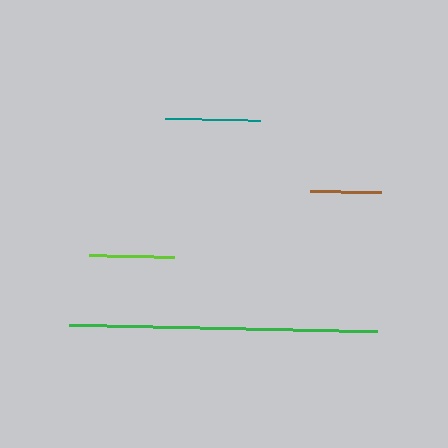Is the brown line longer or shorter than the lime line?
The lime line is longer than the brown line.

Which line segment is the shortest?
The brown line is the shortest at approximately 72 pixels.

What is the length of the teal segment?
The teal segment is approximately 95 pixels long.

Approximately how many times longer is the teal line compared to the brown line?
The teal line is approximately 1.3 times the length of the brown line.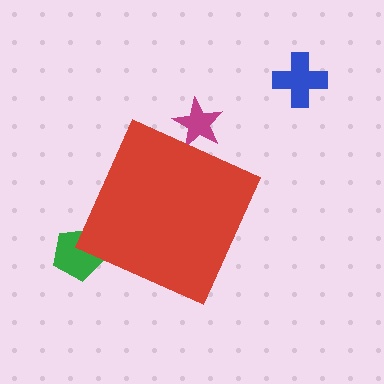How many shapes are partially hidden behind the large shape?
2 shapes are partially hidden.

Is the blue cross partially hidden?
No, the blue cross is fully visible.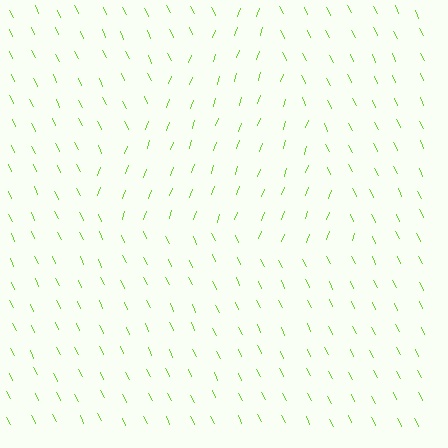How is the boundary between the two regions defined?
The boundary is defined purely by a change in line orientation (approximately 45 degrees difference). All lines are the same color and thickness.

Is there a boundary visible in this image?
Yes, there is a texture boundary formed by a change in line orientation.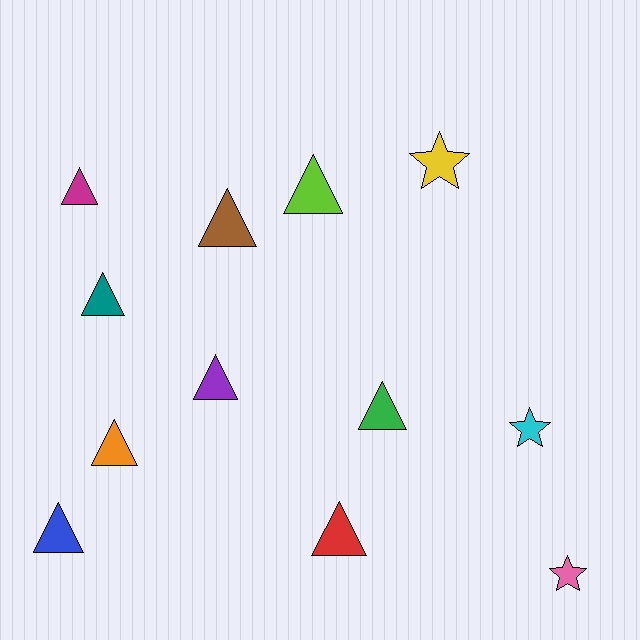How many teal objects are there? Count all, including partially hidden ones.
There is 1 teal object.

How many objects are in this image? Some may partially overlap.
There are 12 objects.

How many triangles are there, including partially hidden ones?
There are 9 triangles.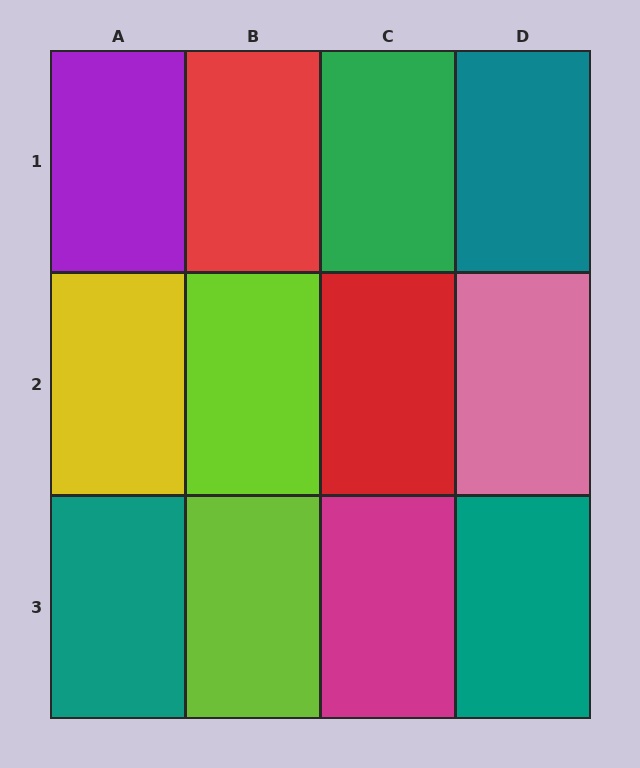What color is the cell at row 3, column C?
Magenta.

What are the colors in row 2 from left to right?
Yellow, lime, red, pink.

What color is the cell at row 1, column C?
Green.